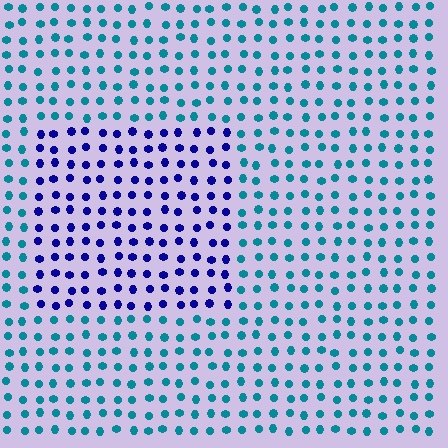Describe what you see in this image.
The image is filled with small teal elements in a uniform arrangement. A rectangle-shaped region is visible where the elements are tinted to a slightly different hue, forming a subtle color boundary.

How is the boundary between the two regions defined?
The boundary is defined purely by a slight shift in hue (about 55 degrees). Spacing, size, and orientation are identical on both sides.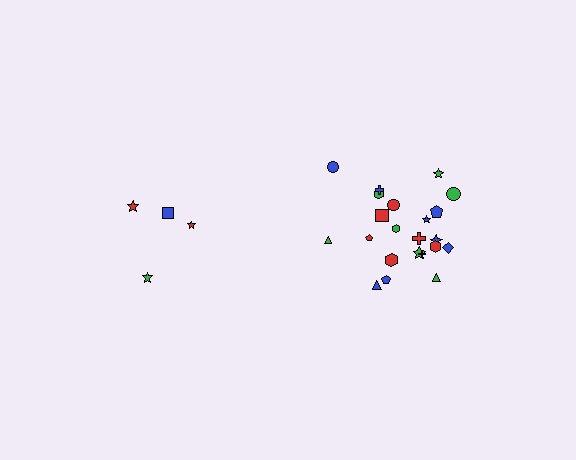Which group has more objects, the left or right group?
The right group.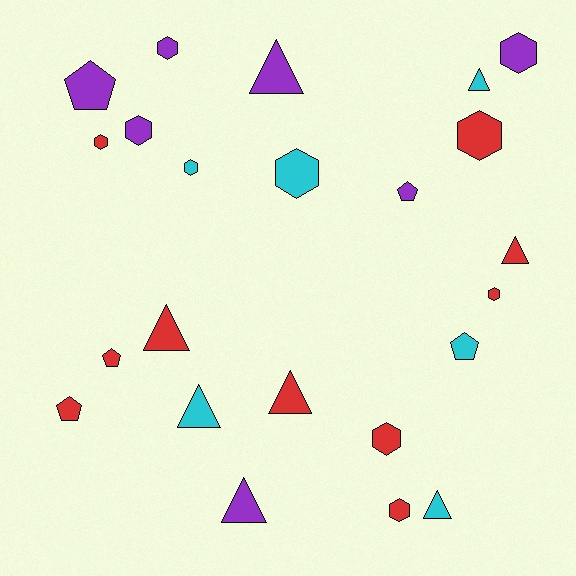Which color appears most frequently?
Red, with 10 objects.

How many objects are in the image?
There are 23 objects.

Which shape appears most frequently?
Hexagon, with 10 objects.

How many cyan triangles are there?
There are 3 cyan triangles.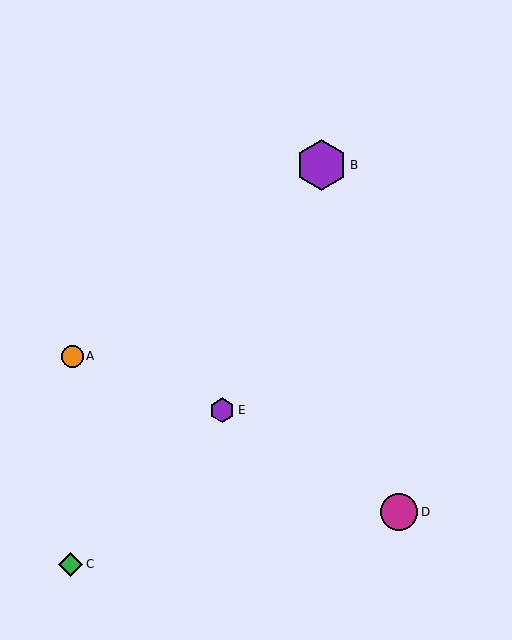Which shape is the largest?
The purple hexagon (labeled B) is the largest.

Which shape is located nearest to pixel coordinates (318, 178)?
The purple hexagon (labeled B) at (321, 165) is nearest to that location.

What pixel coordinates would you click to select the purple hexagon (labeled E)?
Click at (222, 410) to select the purple hexagon E.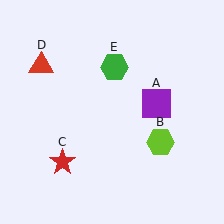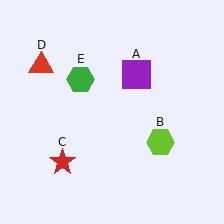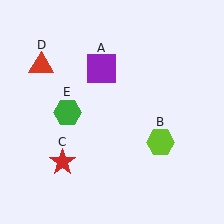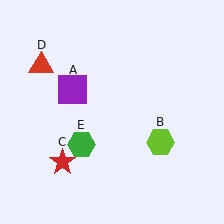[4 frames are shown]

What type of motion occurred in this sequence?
The purple square (object A), green hexagon (object E) rotated counterclockwise around the center of the scene.